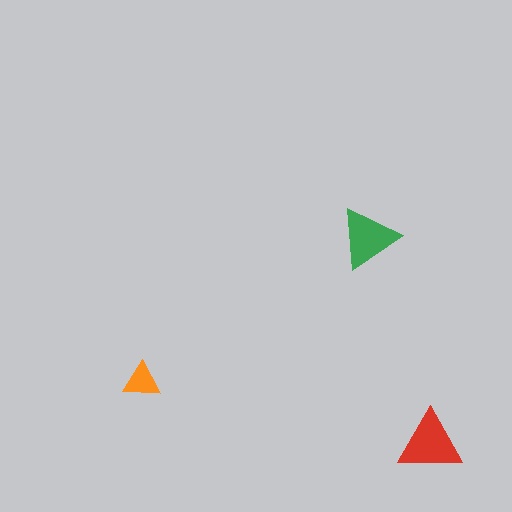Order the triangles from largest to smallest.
the red one, the green one, the orange one.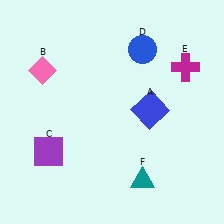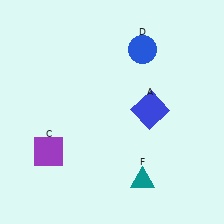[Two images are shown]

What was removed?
The pink diamond (B), the magenta cross (E) were removed in Image 2.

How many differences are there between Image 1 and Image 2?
There are 2 differences between the two images.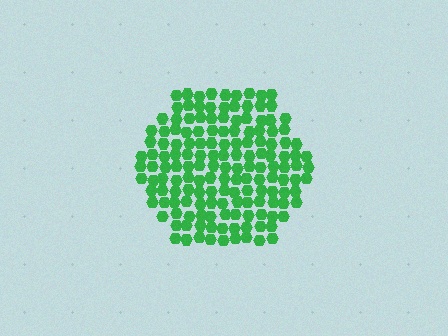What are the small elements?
The small elements are hexagons.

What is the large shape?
The large shape is a hexagon.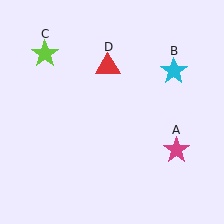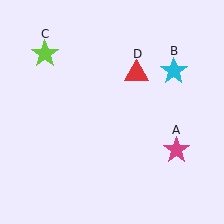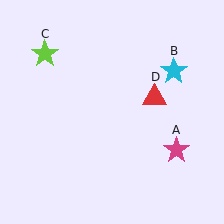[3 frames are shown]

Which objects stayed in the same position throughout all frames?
Magenta star (object A) and cyan star (object B) and lime star (object C) remained stationary.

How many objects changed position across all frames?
1 object changed position: red triangle (object D).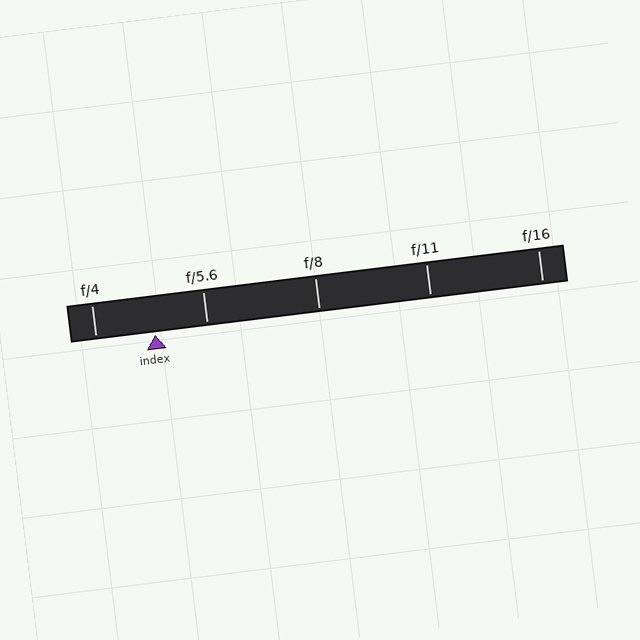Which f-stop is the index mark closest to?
The index mark is closest to f/5.6.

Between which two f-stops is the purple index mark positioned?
The index mark is between f/4 and f/5.6.